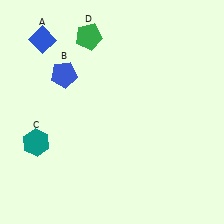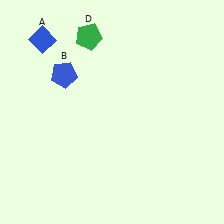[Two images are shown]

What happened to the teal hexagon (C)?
The teal hexagon (C) was removed in Image 2. It was in the bottom-left area of Image 1.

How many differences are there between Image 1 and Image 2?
There is 1 difference between the two images.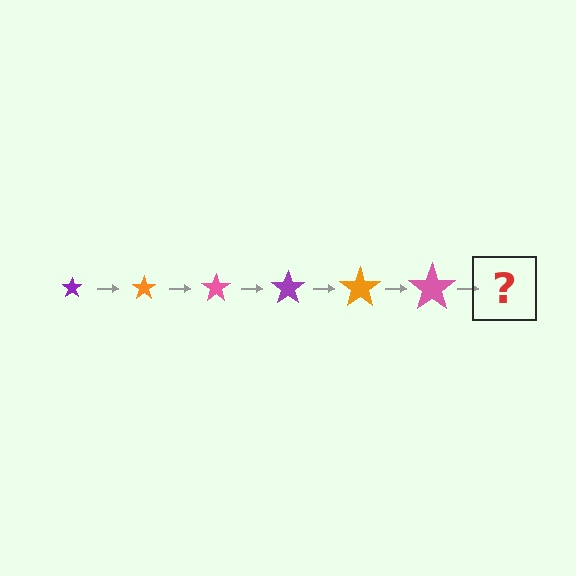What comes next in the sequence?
The next element should be a purple star, larger than the previous one.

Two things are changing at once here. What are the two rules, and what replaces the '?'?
The two rules are that the star grows larger each step and the color cycles through purple, orange, and pink. The '?' should be a purple star, larger than the previous one.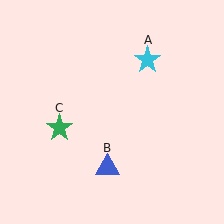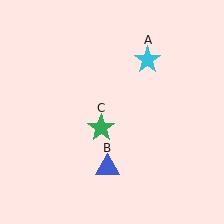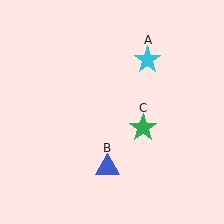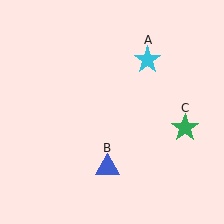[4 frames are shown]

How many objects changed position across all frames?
1 object changed position: green star (object C).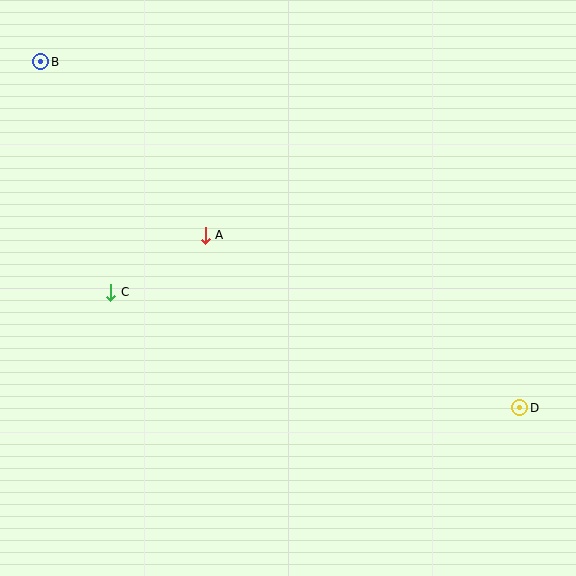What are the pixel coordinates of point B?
Point B is at (41, 62).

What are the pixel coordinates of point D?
Point D is at (520, 408).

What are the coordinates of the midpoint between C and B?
The midpoint between C and B is at (76, 177).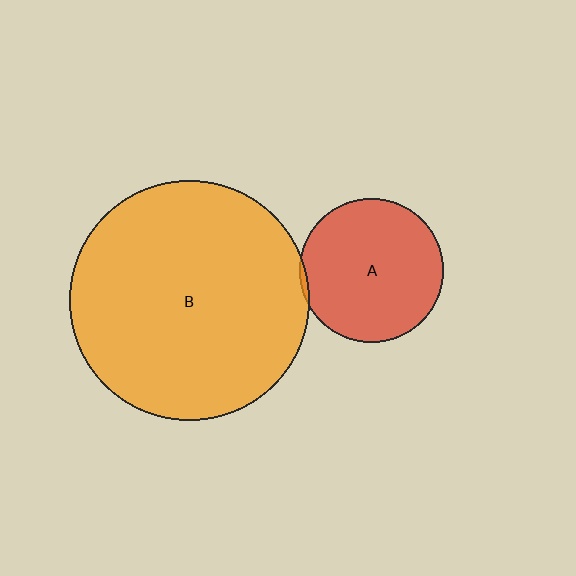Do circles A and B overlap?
Yes.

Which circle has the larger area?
Circle B (orange).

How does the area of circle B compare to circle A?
Approximately 2.8 times.